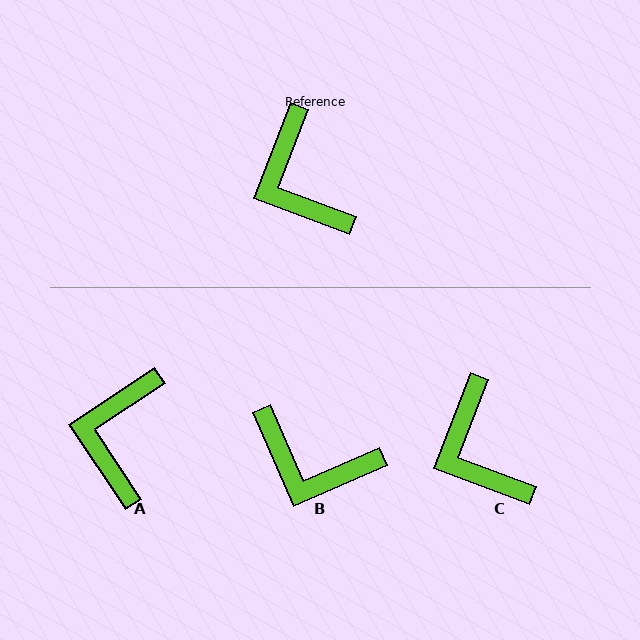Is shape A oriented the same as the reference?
No, it is off by about 36 degrees.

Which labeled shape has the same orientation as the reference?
C.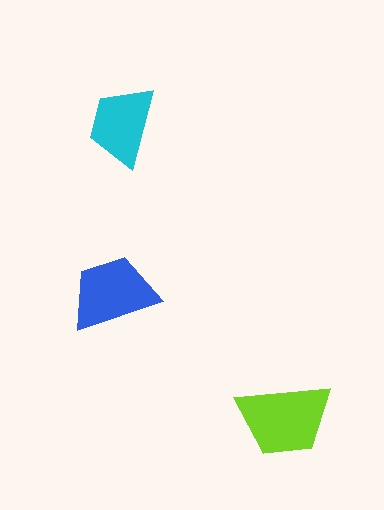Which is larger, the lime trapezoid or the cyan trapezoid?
The lime one.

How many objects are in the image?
There are 3 objects in the image.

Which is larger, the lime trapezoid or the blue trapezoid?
The lime one.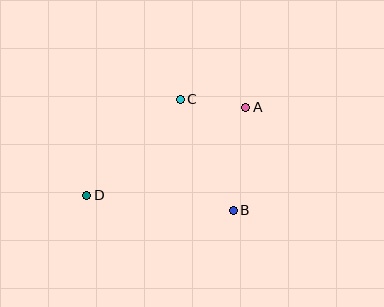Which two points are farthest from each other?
Points A and D are farthest from each other.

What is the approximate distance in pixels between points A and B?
The distance between A and B is approximately 104 pixels.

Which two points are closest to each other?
Points A and C are closest to each other.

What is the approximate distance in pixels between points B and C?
The distance between B and C is approximately 123 pixels.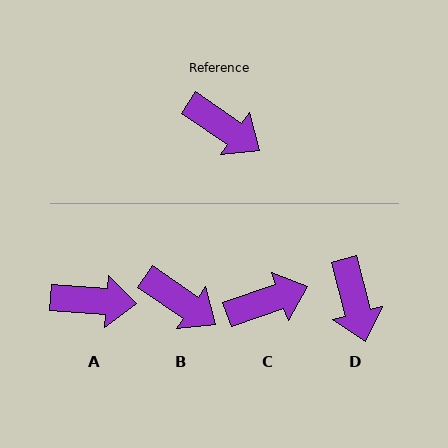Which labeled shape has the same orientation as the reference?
B.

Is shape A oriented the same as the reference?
No, it is off by about 30 degrees.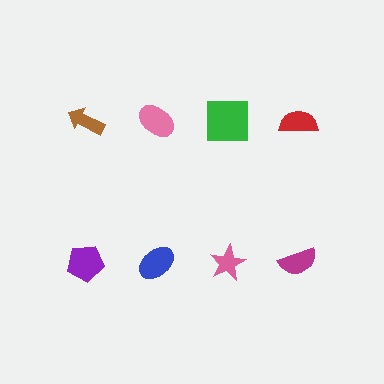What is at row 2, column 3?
A pink star.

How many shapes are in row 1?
4 shapes.